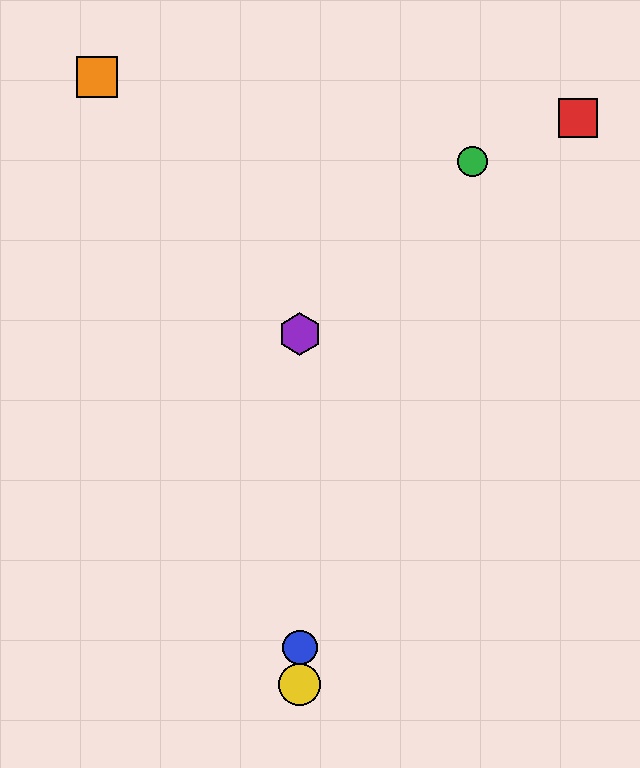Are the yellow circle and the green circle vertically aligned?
No, the yellow circle is at x≈300 and the green circle is at x≈473.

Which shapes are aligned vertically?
The blue circle, the yellow circle, the purple hexagon are aligned vertically.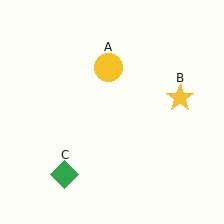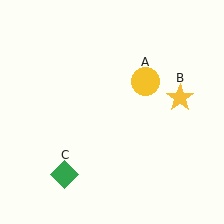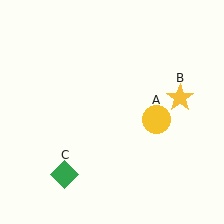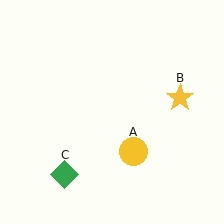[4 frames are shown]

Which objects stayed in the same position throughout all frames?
Yellow star (object B) and green diamond (object C) remained stationary.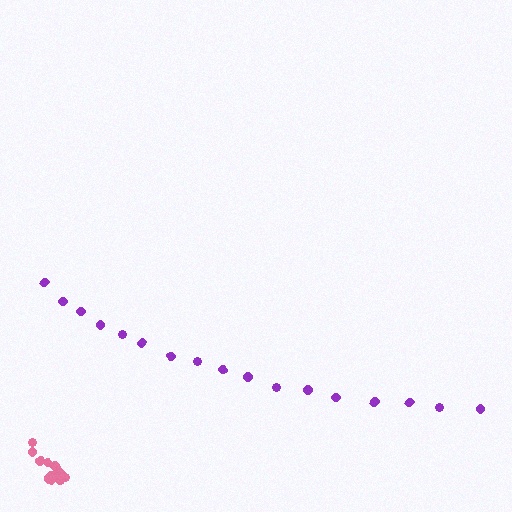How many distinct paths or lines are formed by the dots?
There are 2 distinct paths.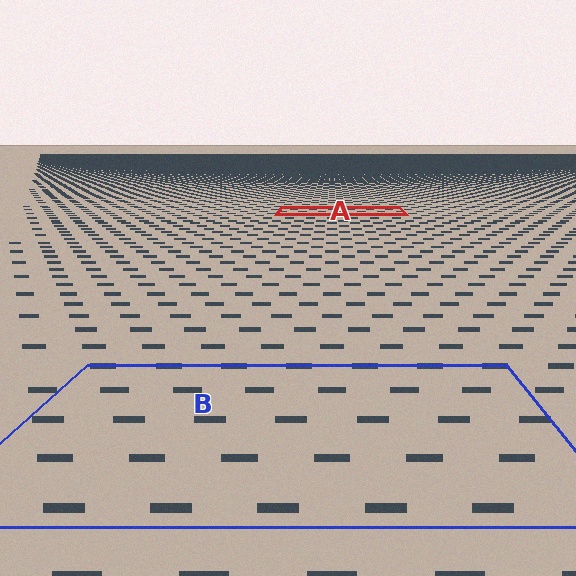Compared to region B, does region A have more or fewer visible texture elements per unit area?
Region A has more texture elements per unit area — they are packed more densely because it is farther away.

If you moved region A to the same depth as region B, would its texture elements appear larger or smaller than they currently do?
They would appear larger. At a closer depth, the same texture elements are projected at a bigger on-screen size.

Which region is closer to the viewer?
Region B is closer. The texture elements there are larger and more spread out.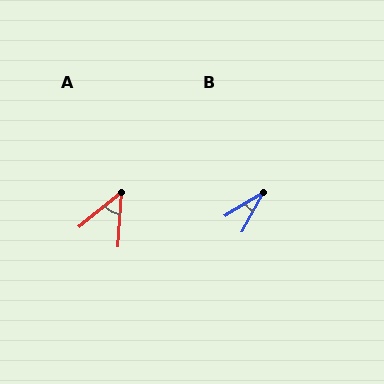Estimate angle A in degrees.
Approximately 48 degrees.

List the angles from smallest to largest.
B (30°), A (48°).